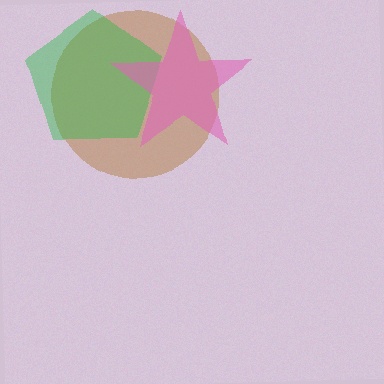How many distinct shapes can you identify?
There are 3 distinct shapes: a brown circle, a green pentagon, a pink star.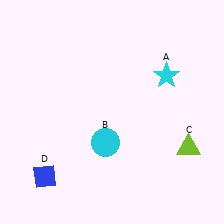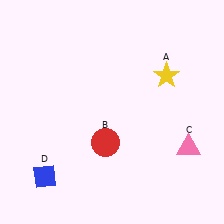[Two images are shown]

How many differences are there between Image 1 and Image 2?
There are 3 differences between the two images.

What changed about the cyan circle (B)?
In Image 1, B is cyan. In Image 2, it changed to red.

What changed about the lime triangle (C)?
In Image 1, C is lime. In Image 2, it changed to pink.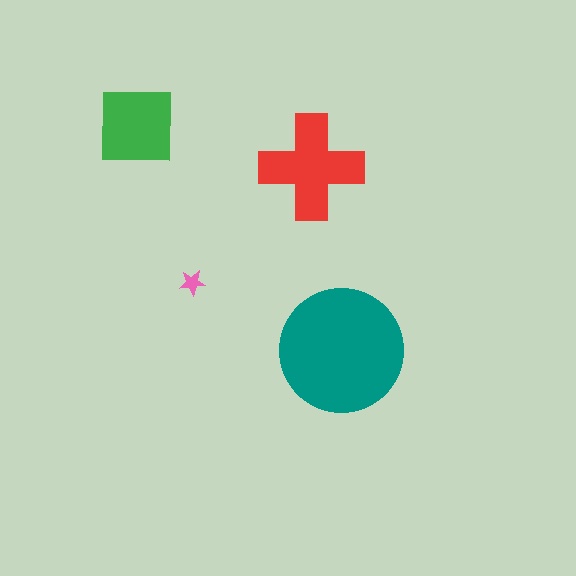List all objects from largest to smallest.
The teal circle, the red cross, the green square, the pink star.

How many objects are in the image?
There are 4 objects in the image.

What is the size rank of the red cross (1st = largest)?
2nd.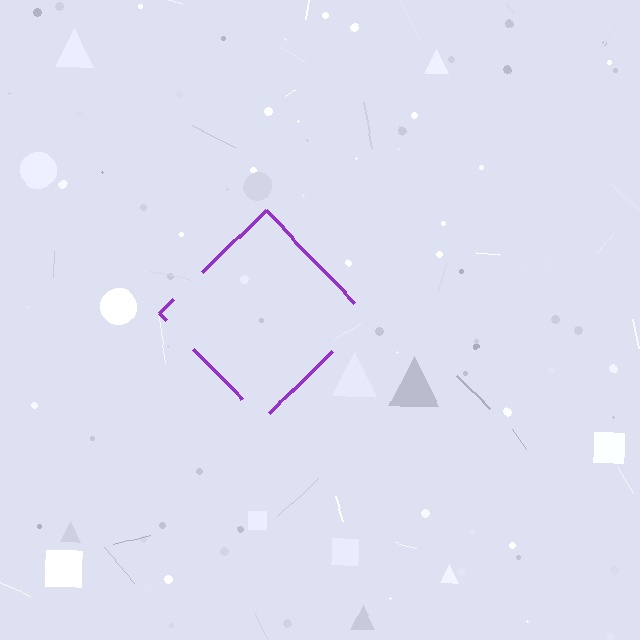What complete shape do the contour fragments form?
The contour fragments form a diamond.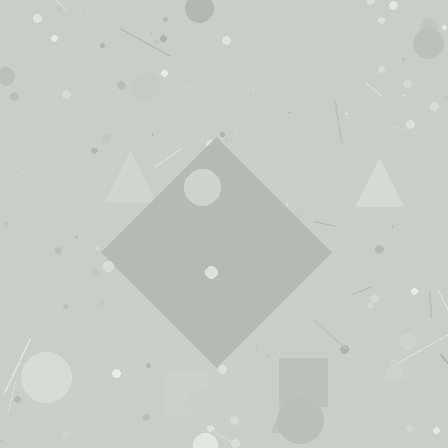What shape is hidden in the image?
A diamond is hidden in the image.